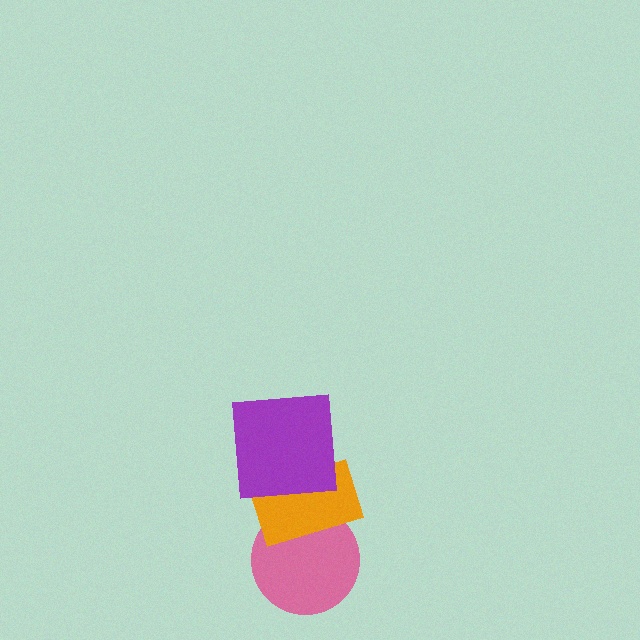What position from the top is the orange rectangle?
The orange rectangle is 2nd from the top.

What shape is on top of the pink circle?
The orange rectangle is on top of the pink circle.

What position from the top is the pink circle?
The pink circle is 3rd from the top.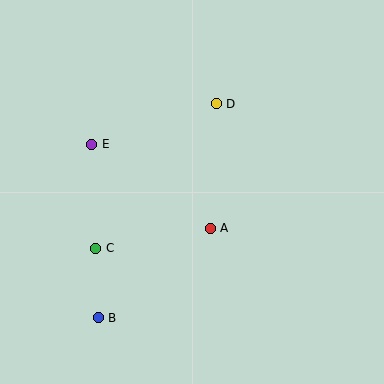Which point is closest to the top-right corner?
Point D is closest to the top-right corner.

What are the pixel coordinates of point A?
Point A is at (210, 228).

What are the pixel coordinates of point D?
Point D is at (216, 104).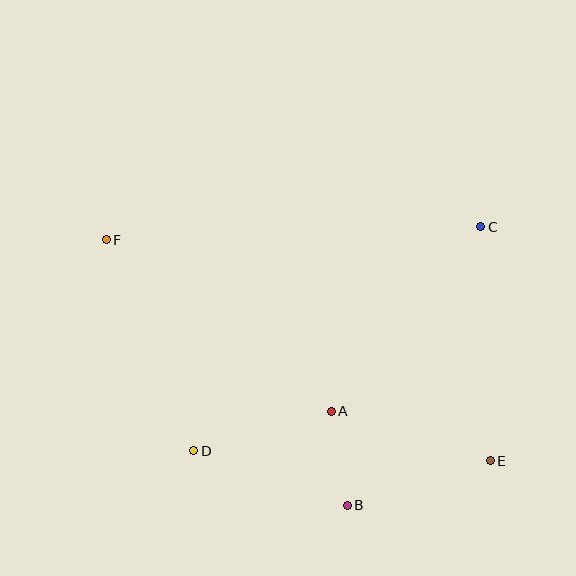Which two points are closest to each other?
Points A and B are closest to each other.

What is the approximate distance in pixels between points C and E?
The distance between C and E is approximately 234 pixels.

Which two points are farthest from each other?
Points E and F are farthest from each other.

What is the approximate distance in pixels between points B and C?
The distance between B and C is approximately 309 pixels.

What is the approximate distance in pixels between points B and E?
The distance between B and E is approximately 150 pixels.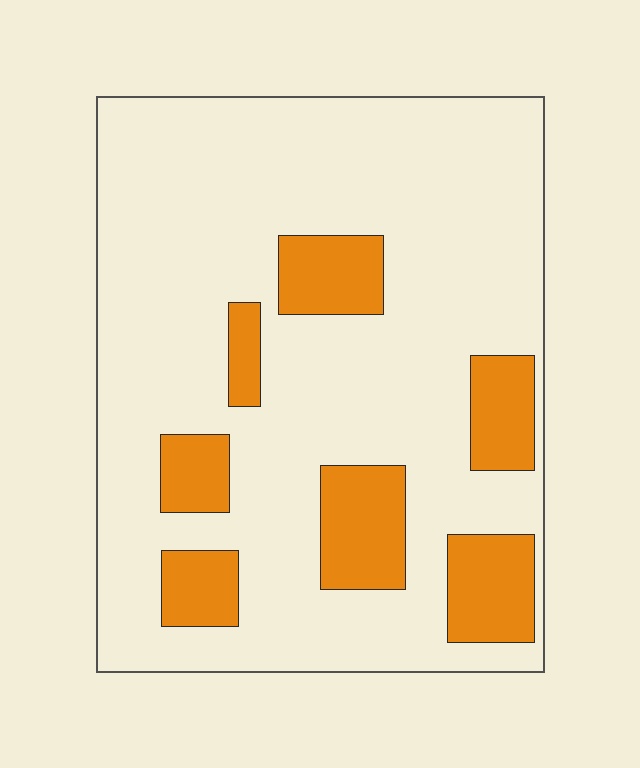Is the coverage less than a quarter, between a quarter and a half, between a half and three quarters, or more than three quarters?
Less than a quarter.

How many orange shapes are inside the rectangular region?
7.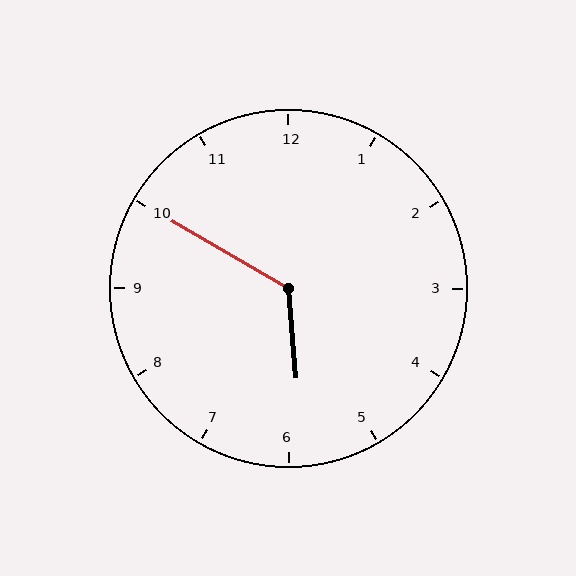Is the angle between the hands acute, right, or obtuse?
It is obtuse.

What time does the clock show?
5:50.